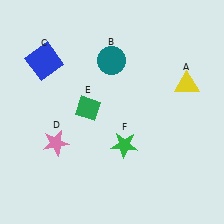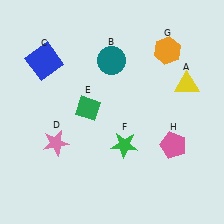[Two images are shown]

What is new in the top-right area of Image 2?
An orange hexagon (G) was added in the top-right area of Image 2.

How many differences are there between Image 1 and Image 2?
There are 2 differences between the two images.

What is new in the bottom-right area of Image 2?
A pink pentagon (H) was added in the bottom-right area of Image 2.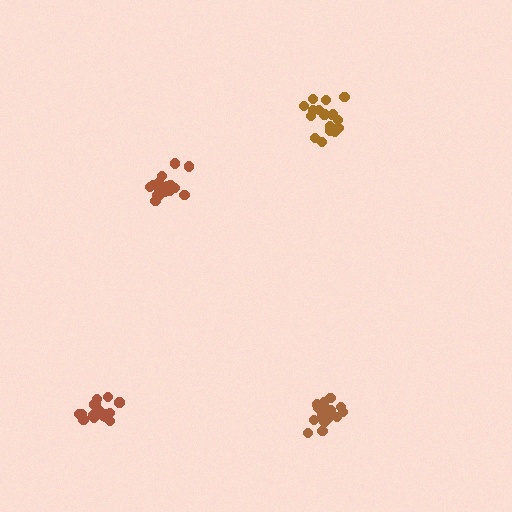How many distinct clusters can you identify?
There are 4 distinct clusters.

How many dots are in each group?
Group 1: 19 dots, Group 2: 18 dots, Group 3: 17 dots, Group 4: 19 dots (73 total).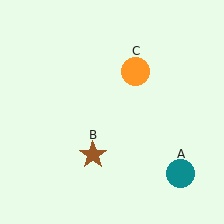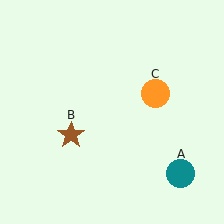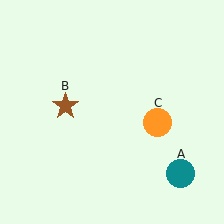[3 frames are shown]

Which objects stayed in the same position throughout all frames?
Teal circle (object A) remained stationary.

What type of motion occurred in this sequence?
The brown star (object B), orange circle (object C) rotated clockwise around the center of the scene.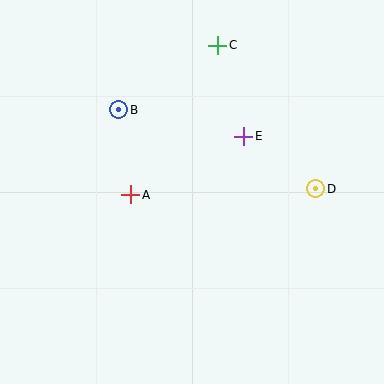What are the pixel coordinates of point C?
Point C is at (218, 46).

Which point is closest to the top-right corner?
Point C is closest to the top-right corner.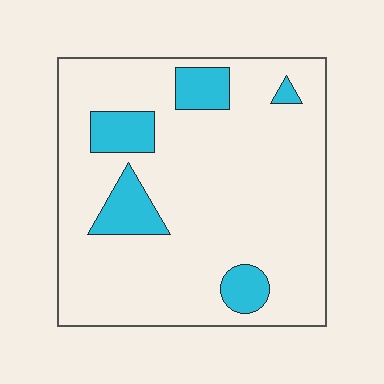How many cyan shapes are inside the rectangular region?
5.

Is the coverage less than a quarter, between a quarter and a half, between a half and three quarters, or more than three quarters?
Less than a quarter.